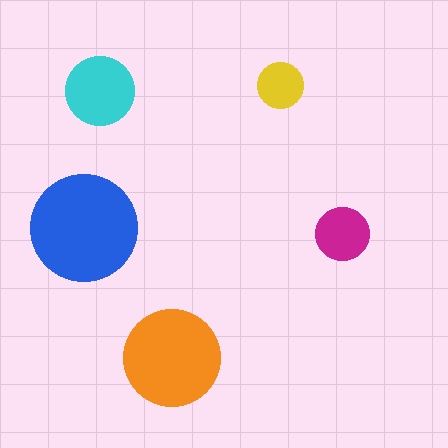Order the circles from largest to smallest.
the blue one, the orange one, the cyan one, the magenta one, the yellow one.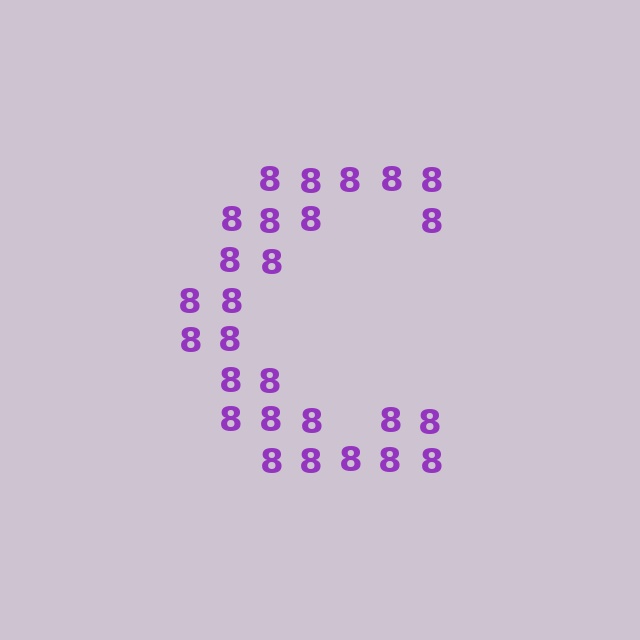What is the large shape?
The large shape is the letter C.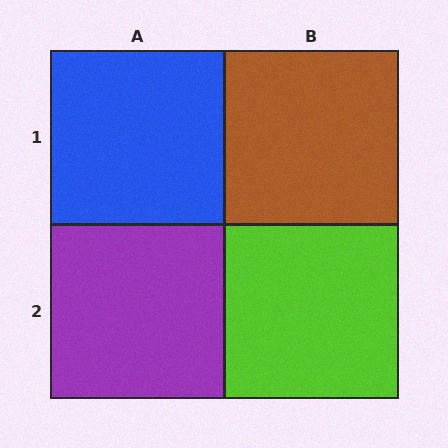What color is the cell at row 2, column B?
Lime.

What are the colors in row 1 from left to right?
Blue, brown.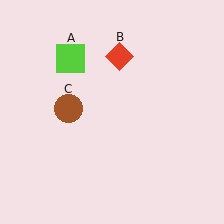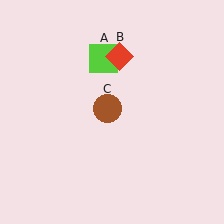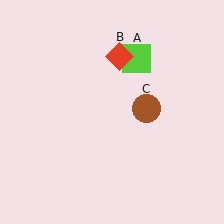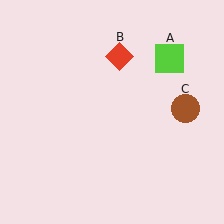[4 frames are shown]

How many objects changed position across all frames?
2 objects changed position: lime square (object A), brown circle (object C).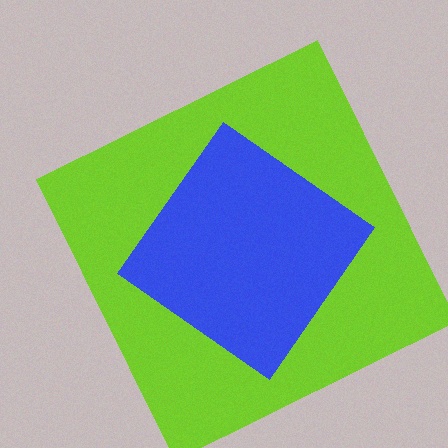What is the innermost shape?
The blue diamond.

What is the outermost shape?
The lime square.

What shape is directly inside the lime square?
The blue diamond.